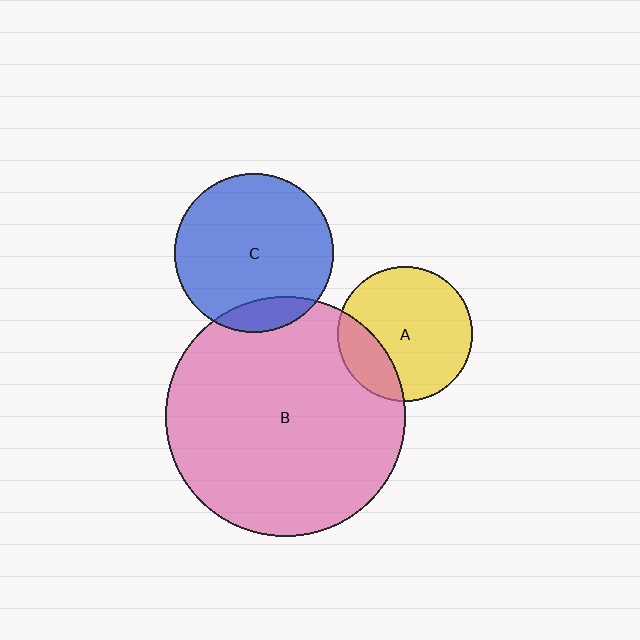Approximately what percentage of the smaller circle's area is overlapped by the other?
Approximately 20%.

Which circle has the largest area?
Circle B (pink).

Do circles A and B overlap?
Yes.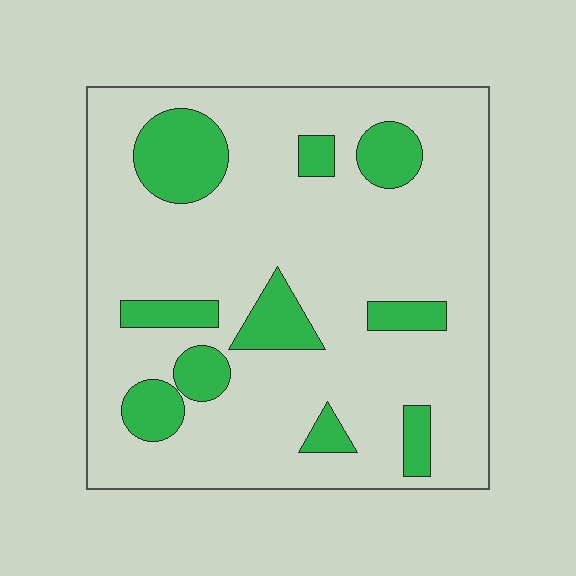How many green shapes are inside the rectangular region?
10.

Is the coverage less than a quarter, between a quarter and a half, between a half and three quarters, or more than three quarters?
Less than a quarter.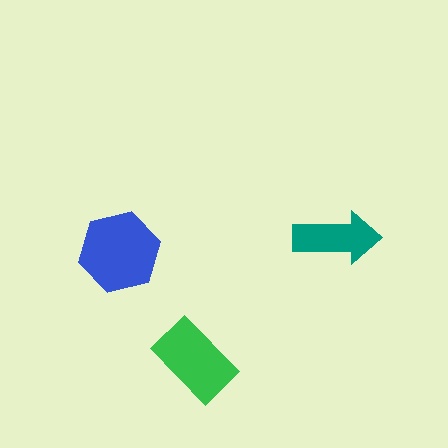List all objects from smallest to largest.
The teal arrow, the green rectangle, the blue hexagon.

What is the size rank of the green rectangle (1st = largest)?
2nd.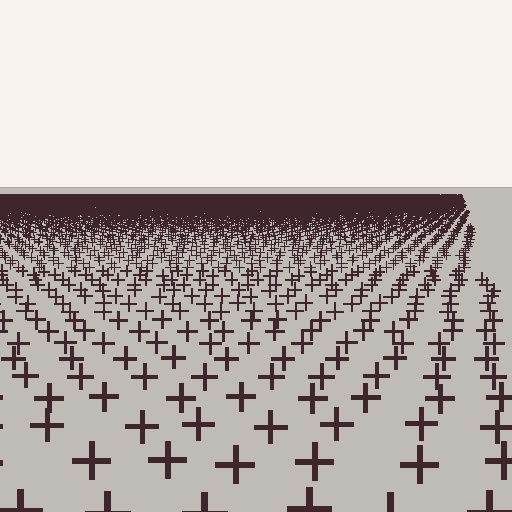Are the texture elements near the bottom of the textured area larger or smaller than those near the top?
Larger. Near the bottom, elements are closer to the viewer and appear at a bigger on-screen size.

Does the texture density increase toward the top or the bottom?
Density increases toward the top.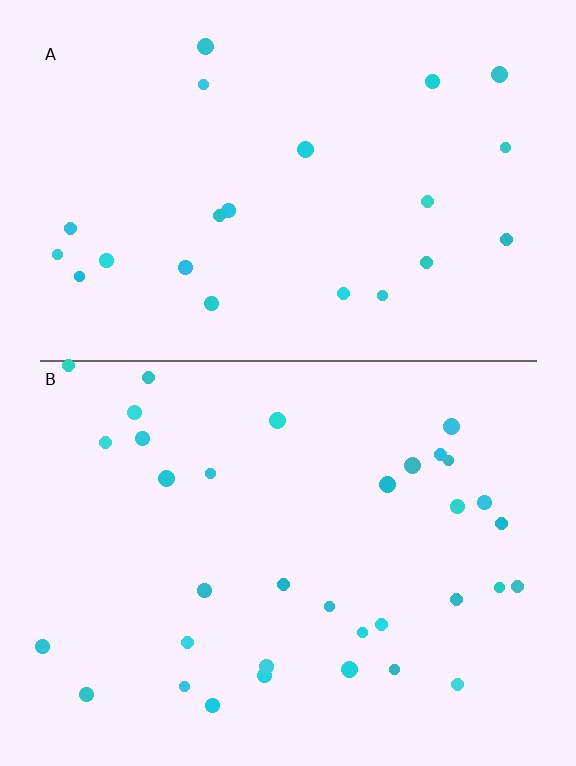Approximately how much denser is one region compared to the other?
Approximately 1.6× — region B over region A.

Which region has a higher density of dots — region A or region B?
B (the bottom).